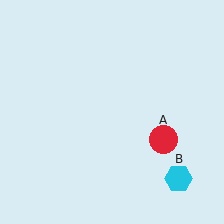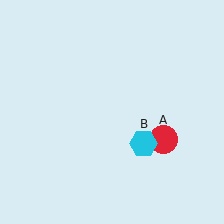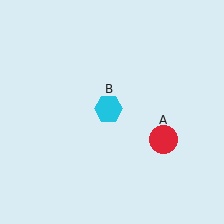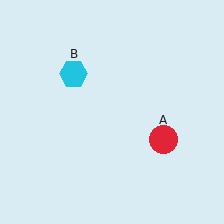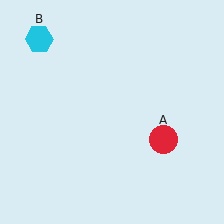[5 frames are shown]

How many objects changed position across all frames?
1 object changed position: cyan hexagon (object B).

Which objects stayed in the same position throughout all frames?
Red circle (object A) remained stationary.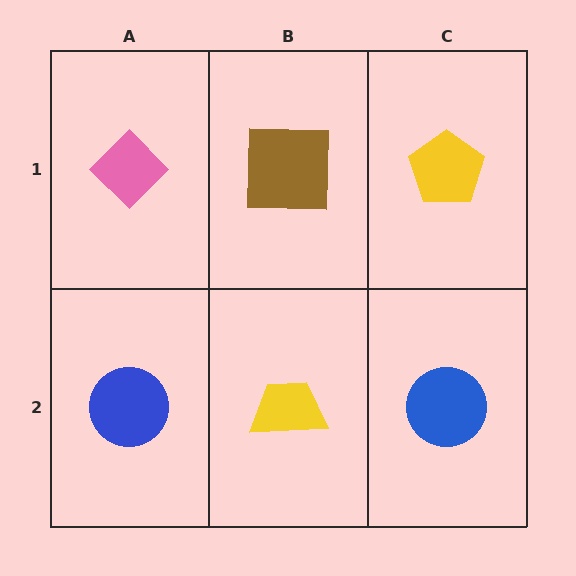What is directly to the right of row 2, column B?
A blue circle.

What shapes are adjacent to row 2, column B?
A brown square (row 1, column B), a blue circle (row 2, column A), a blue circle (row 2, column C).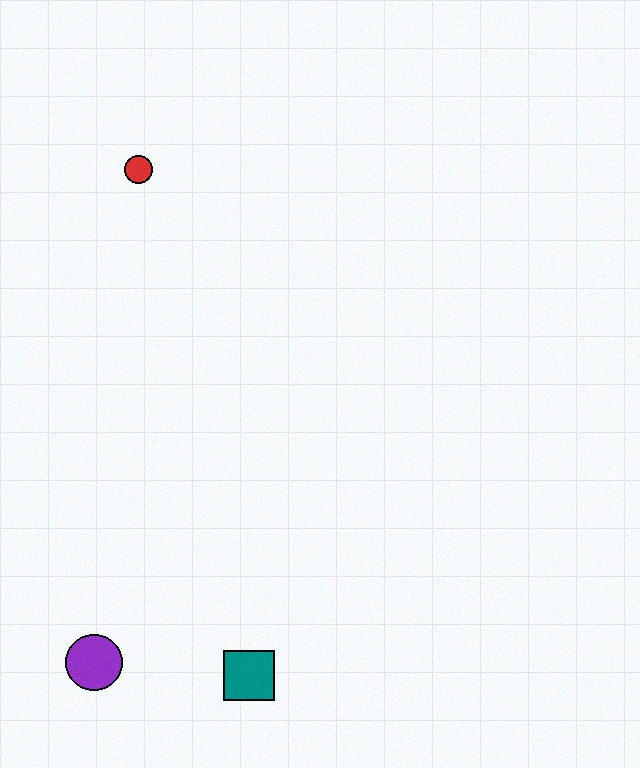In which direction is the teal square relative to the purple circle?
The teal square is to the right of the purple circle.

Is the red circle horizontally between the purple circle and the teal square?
Yes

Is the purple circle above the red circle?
No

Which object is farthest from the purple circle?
The red circle is farthest from the purple circle.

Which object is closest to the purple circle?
The teal square is closest to the purple circle.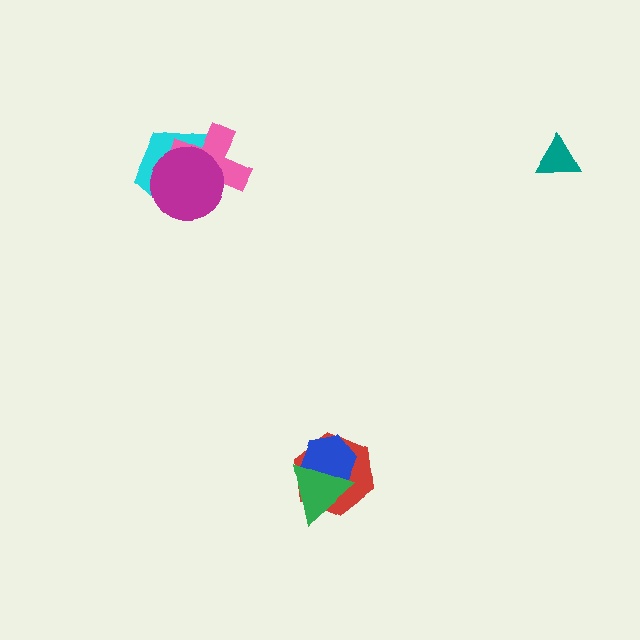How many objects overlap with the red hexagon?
2 objects overlap with the red hexagon.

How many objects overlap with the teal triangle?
0 objects overlap with the teal triangle.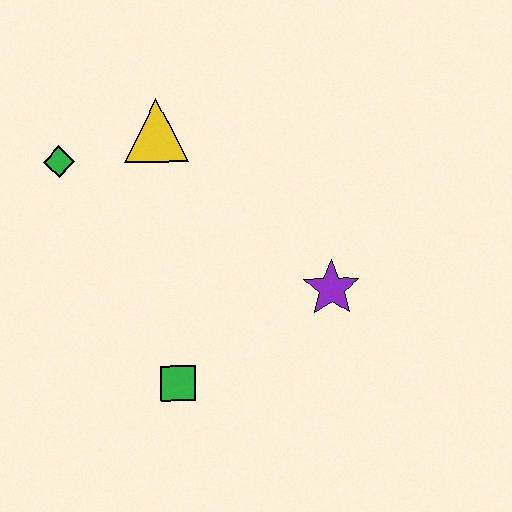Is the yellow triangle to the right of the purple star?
No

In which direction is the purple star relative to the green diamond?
The purple star is to the right of the green diamond.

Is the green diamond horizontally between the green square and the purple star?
No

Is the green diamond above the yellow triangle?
No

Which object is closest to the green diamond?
The yellow triangle is closest to the green diamond.